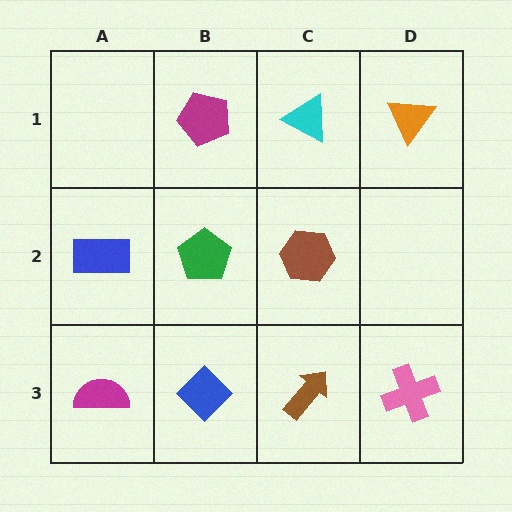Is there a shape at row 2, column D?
No, that cell is empty.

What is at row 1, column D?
An orange triangle.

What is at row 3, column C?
A brown arrow.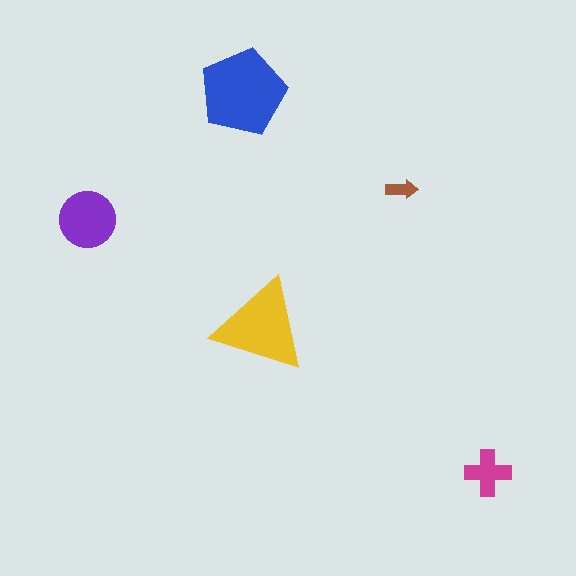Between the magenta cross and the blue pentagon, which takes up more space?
The blue pentagon.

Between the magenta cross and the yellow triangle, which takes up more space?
The yellow triangle.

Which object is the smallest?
The brown arrow.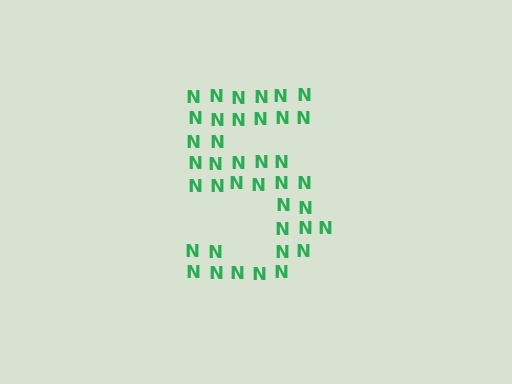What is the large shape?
The large shape is the digit 5.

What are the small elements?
The small elements are letter N's.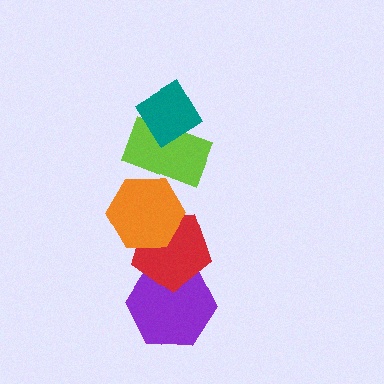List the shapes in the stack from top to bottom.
From top to bottom: the teal diamond, the lime rectangle, the orange hexagon, the red pentagon, the purple hexagon.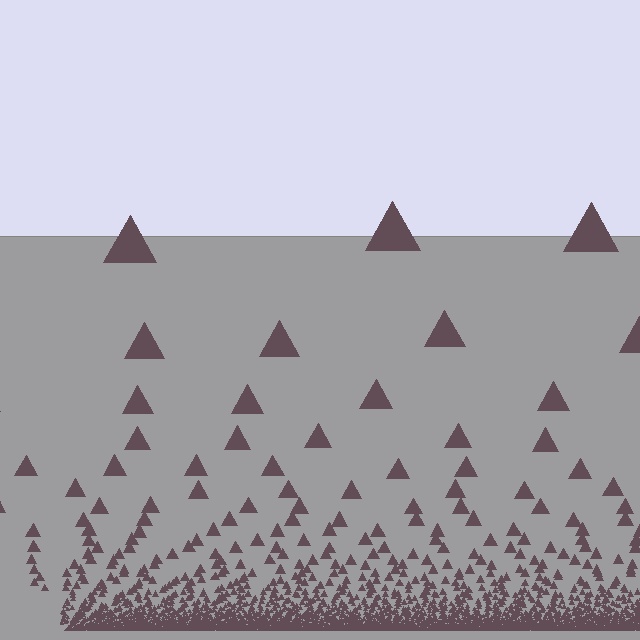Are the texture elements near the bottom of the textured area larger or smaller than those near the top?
Smaller. The gradient is inverted — elements near the bottom are smaller and denser.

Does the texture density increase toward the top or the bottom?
Density increases toward the bottom.